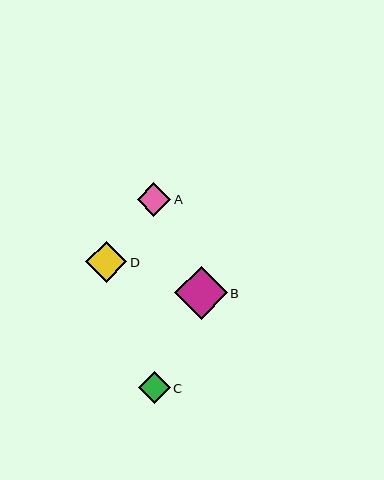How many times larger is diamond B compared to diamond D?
Diamond B is approximately 1.3 times the size of diamond D.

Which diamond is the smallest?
Diamond C is the smallest with a size of approximately 32 pixels.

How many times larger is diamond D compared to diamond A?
Diamond D is approximately 1.2 times the size of diamond A.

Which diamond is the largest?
Diamond B is the largest with a size of approximately 53 pixels.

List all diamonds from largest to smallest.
From largest to smallest: B, D, A, C.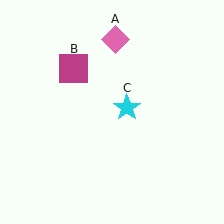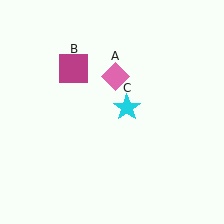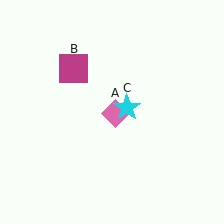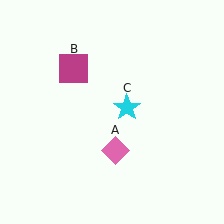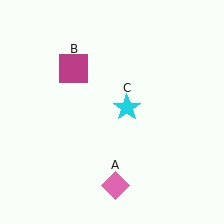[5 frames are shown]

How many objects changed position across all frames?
1 object changed position: pink diamond (object A).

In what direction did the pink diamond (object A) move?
The pink diamond (object A) moved down.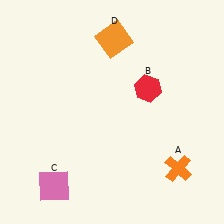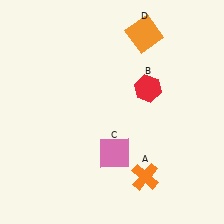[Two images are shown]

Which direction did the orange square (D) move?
The orange square (D) moved right.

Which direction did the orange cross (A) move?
The orange cross (A) moved left.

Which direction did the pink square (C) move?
The pink square (C) moved right.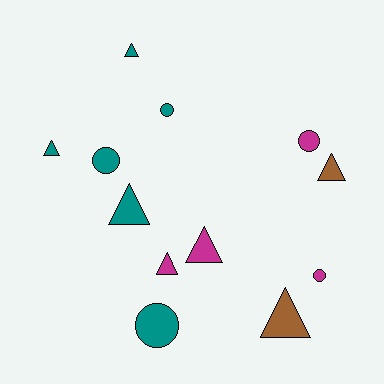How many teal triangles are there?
There are 3 teal triangles.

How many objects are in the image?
There are 12 objects.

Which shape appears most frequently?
Triangle, with 7 objects.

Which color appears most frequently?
Teal, with 6 objects.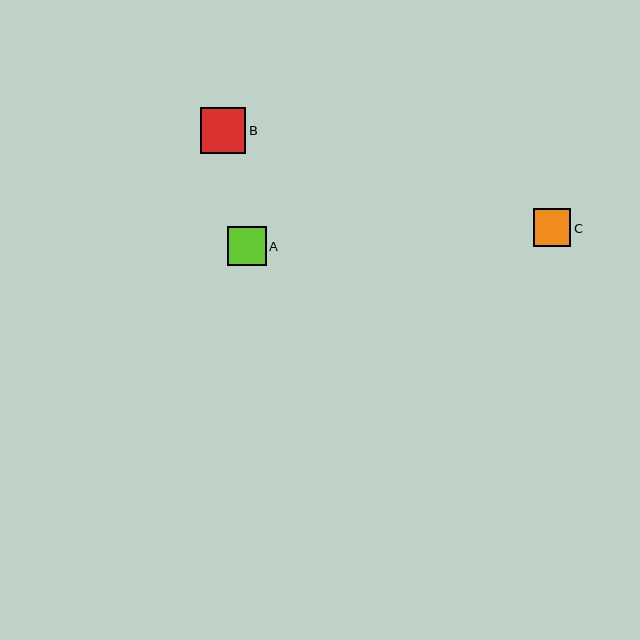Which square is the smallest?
Square C is the smallest with a size of approximately 38 pixels.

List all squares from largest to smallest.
From largest to smallest: B, A, C.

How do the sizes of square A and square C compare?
Square A and square C are approximately the same size.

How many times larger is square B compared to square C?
Square B is approximately 1.2 times the size of square C.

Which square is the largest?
Square B is the largest with a size of approximately 45 pixels.